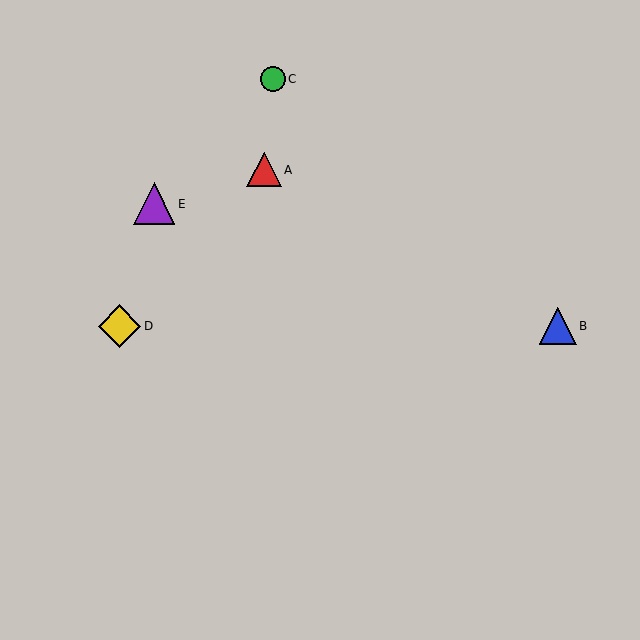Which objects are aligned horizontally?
Objects B, D are aligned horizontally.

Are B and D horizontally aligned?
Yes, both are at y≈326.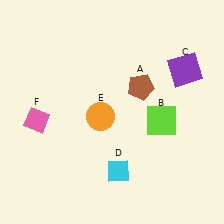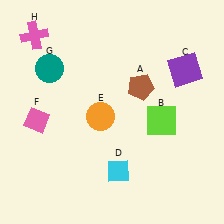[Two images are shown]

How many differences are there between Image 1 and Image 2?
There are 2 differences between the two images.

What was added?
A teal circle (G), a pink cross (H) were added in Image 2.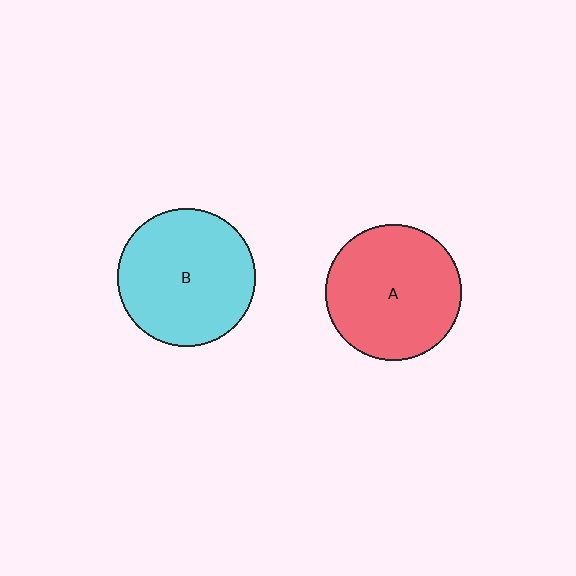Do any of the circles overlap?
No, none of the circles overlap.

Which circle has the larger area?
Circle B (cyan).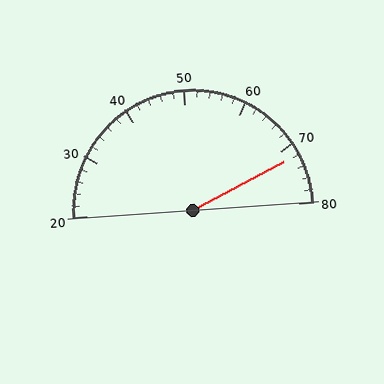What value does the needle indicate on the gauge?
The needle indicates approximately 72.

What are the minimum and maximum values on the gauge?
The gauge ranges from 20 to 80.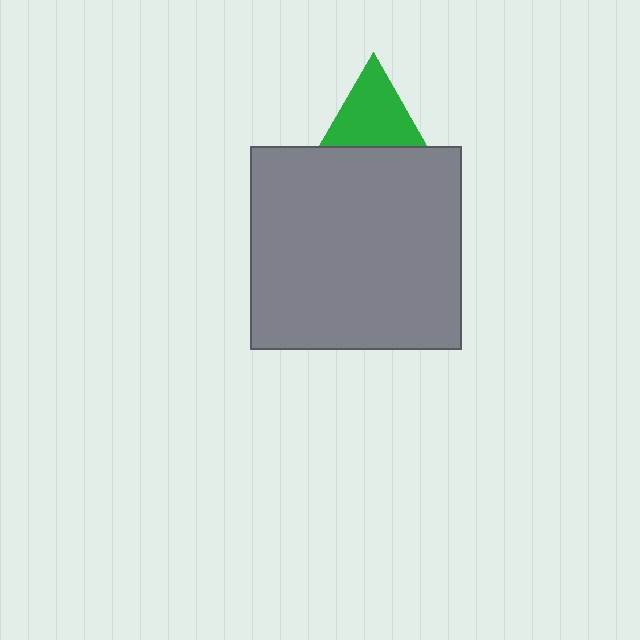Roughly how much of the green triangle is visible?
Most of it is visible (roughly 66%).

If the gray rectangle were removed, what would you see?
You would see the complete green triangle.